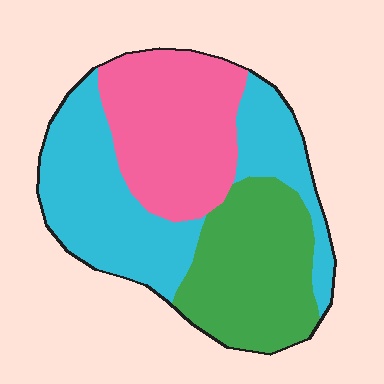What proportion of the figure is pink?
Pink takes up about one third (1/3) of the figure.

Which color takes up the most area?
Cyan, at roughly 40%.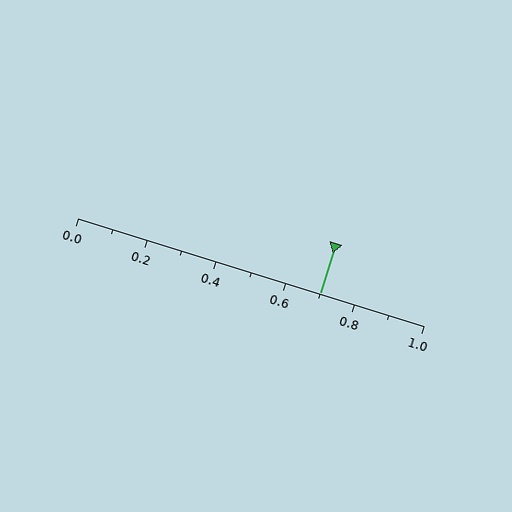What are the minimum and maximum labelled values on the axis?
The axis runs from 0.0 to 1.0.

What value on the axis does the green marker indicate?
The marker indicates approximately 0.7.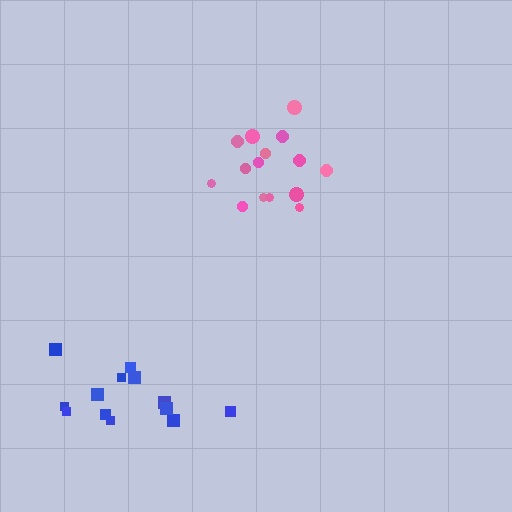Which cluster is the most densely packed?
Pink.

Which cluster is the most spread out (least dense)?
Blue.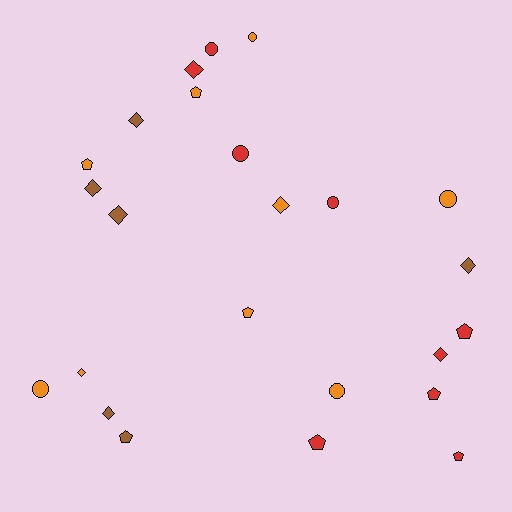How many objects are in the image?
There are 24 objects.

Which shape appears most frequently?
Diamond, with 9 objects.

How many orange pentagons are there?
There are 3 orange pentagons.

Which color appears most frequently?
Orange, with 9 objects.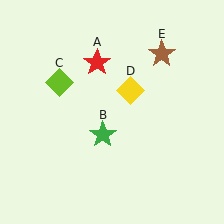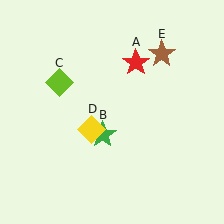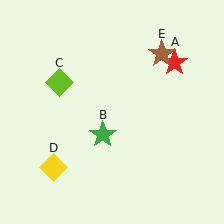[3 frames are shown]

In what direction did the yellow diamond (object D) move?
The yellow diamond (object D) moved down and to the left.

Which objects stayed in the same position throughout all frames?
Green star (object B) and lime diamond (object C) and brown star (object E) remained stationary.